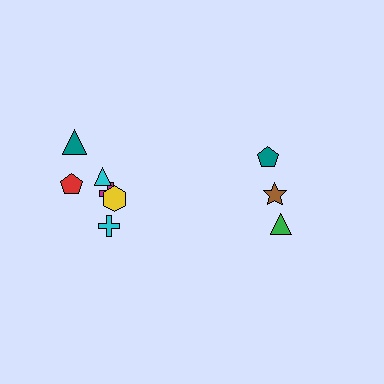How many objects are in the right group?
There are 3 objects.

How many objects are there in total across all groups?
There are 9 objects.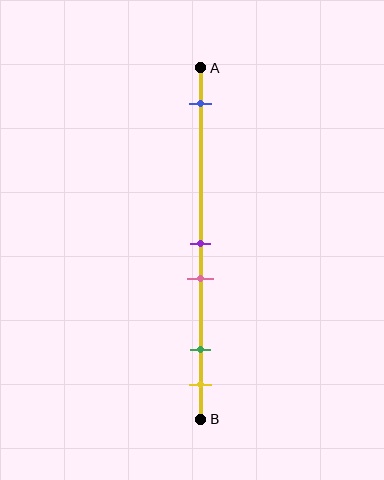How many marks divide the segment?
There are 5 marks dividing the segment.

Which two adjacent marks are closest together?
The purple and pink marks are the closest adjacent pair.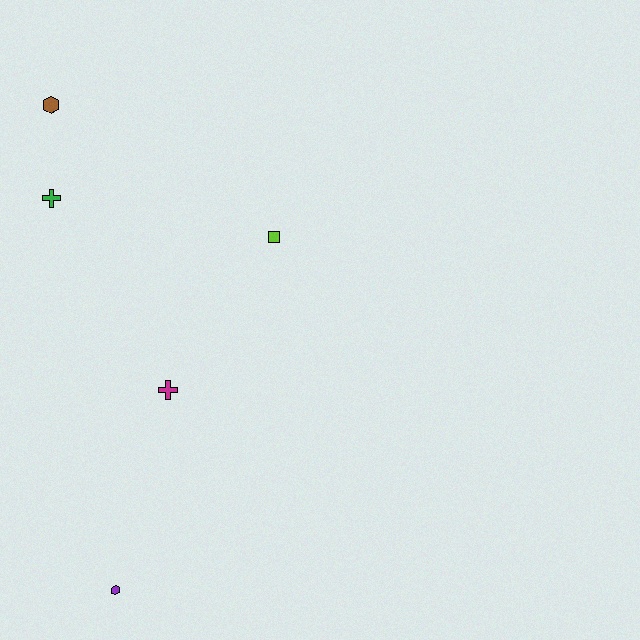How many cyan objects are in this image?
There are no cyan objects.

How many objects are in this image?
There are 5 objects.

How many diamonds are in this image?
There are no diamonds.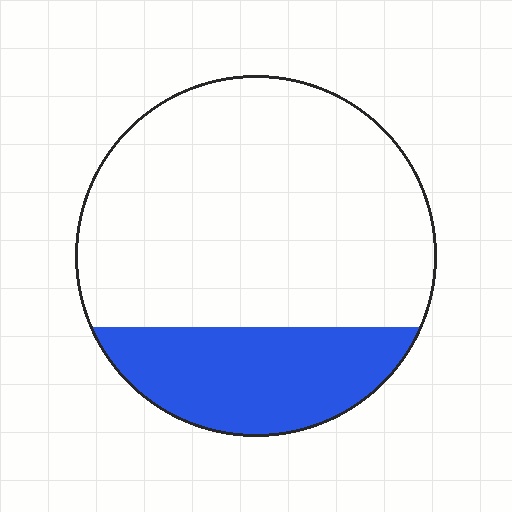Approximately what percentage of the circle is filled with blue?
Approximately 25%.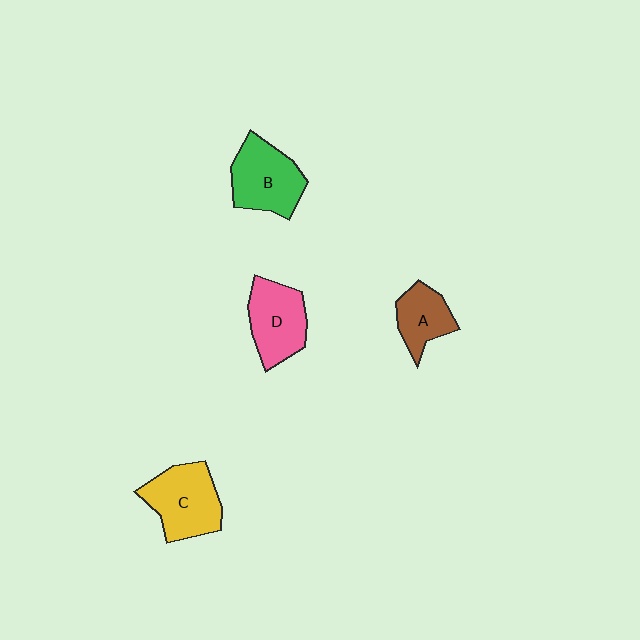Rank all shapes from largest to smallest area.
From largest to smallest: C (yellow), B (green), D (pink), A (brown).